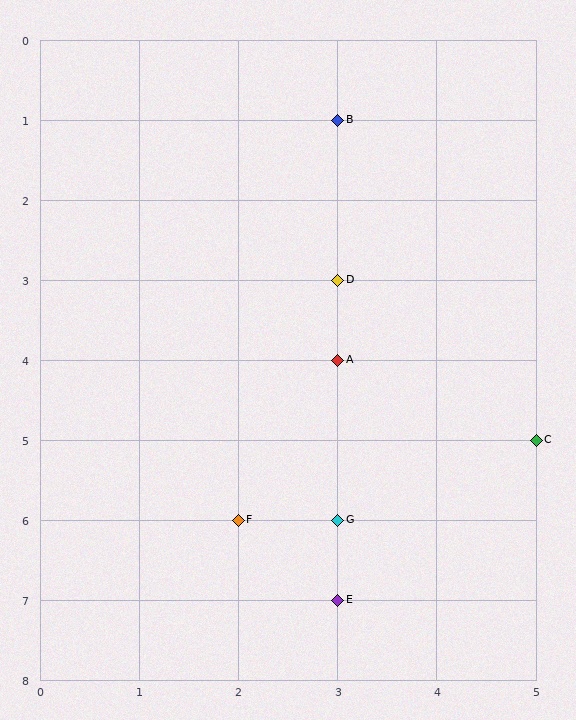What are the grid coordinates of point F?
Point F is at grid coordinates (2, 6).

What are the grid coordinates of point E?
Point E is at grid coordinates (3, 7).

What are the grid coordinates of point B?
Point B is at grid coordinates (3, 1).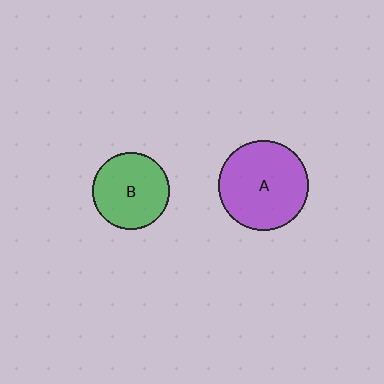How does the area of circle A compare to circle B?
Approximately 1.4 times.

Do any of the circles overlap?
No, none of the circles overlap.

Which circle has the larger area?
Circle A (purple).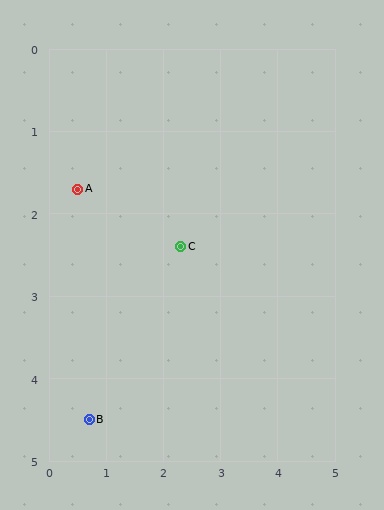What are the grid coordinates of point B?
Point B is at approximately (0.7, 4.5).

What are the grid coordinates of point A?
Point A is at approximately (0.5, 1.7).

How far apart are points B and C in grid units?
Points B and C are about 2.6 grid units apart.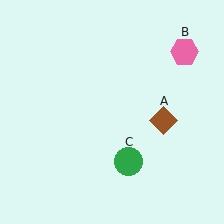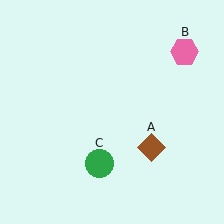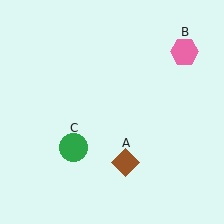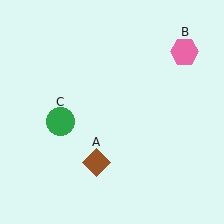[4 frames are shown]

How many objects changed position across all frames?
2 objects changed position: brown diamond (object A), green circle (object C).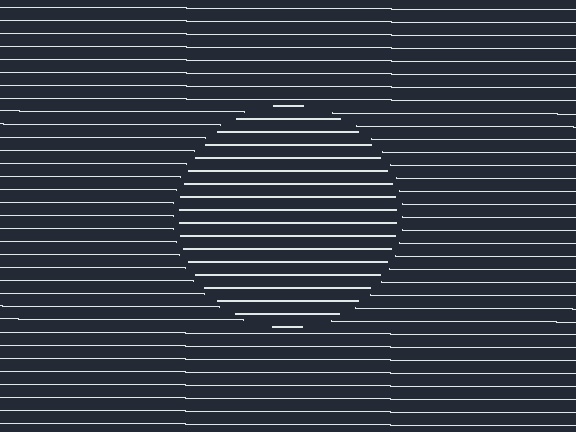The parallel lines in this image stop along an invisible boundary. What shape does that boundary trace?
An illusory circle. The interior of the shape contains the same grating, shifted by half a period — the contour is defined by the phase discontinuity where line-ends from the inner and outer gratings abut.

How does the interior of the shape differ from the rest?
The interior of the shape contains the same grating, shifted by half a period — the contour is defined by the phase discontinuity where line-ends from the inner and outer gratings abut.